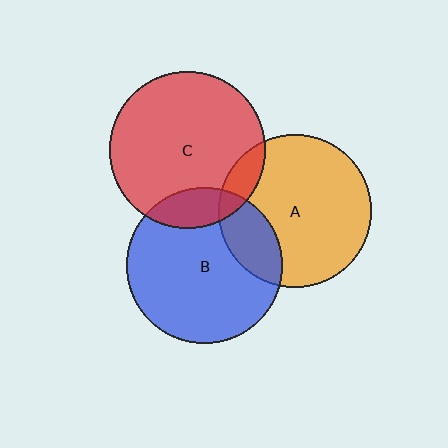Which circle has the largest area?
Circle C (red).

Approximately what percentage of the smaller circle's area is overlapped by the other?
Approximately 10%.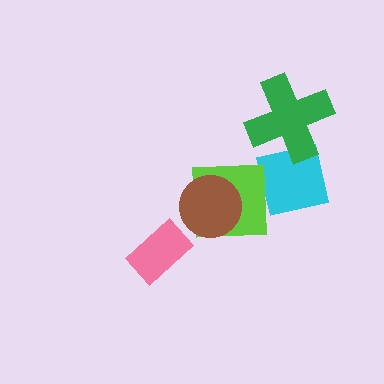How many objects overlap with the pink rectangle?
0 objects overlap with the pink rectangle.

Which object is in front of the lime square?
The brown circle is in front of the lime square.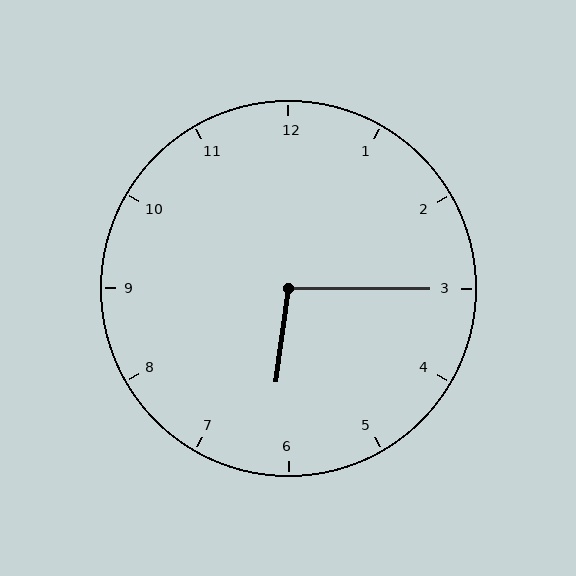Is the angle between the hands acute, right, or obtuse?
It is obtuse.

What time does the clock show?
6:15.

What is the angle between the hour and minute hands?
Approximately 98 degrees.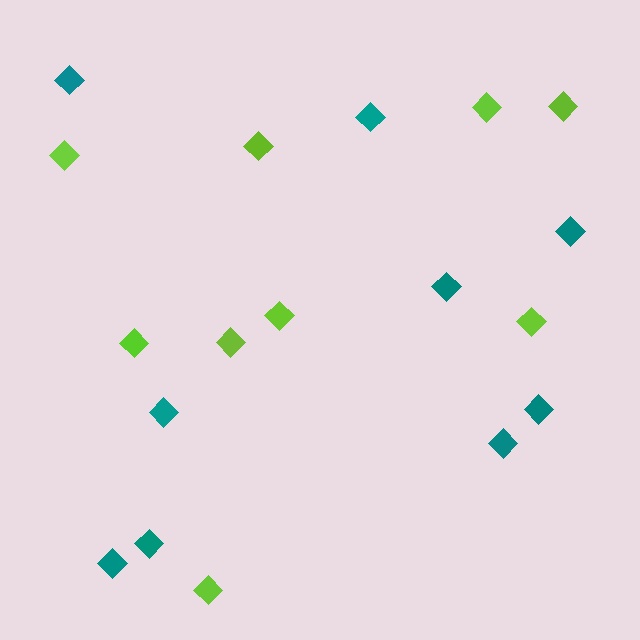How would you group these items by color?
There are 2 groups: one group of lime diamonds (9) and one group of teal diamonds (9).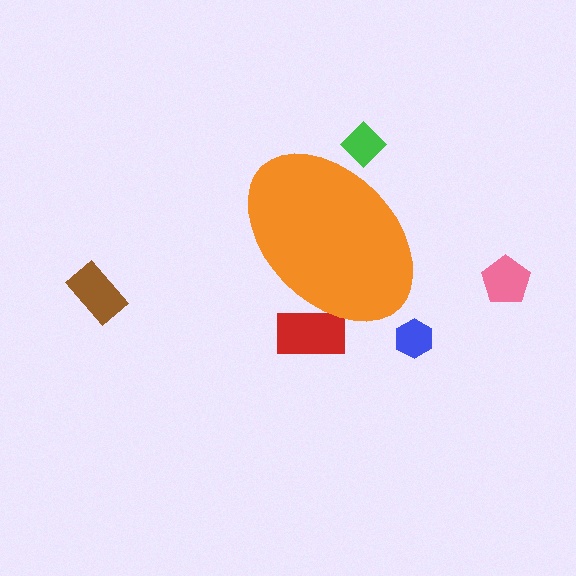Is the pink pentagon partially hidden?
No, the pink pentagon is fully visible.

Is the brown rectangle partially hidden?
No, the brown rectangle is fully visible.